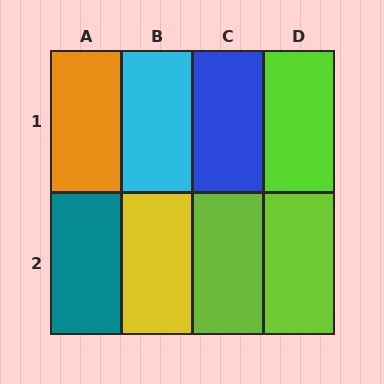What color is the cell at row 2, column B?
Yellow.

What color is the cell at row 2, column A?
Teal.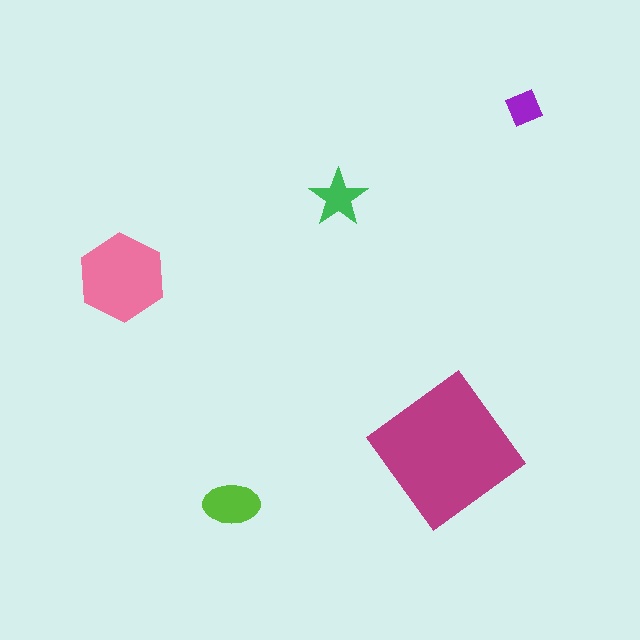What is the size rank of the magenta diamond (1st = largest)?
1st.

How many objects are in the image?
There are 5 objects in the image.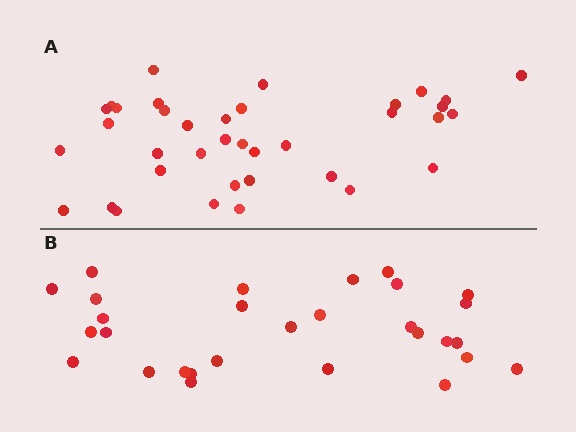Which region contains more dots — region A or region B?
Region A (the top region) has more dots.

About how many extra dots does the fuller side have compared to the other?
Region A has roughly 8 or so more dots than region B.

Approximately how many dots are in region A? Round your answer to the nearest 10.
About 40 dots. (The exact count is 37, which rounds to 40.)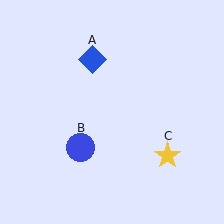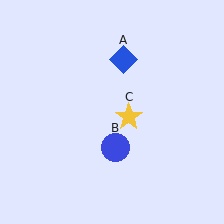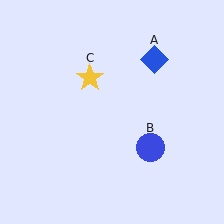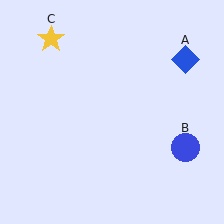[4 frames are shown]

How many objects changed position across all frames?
3 objects changed position: blue diamond (object A), blue circle (object B), yellow star (object C).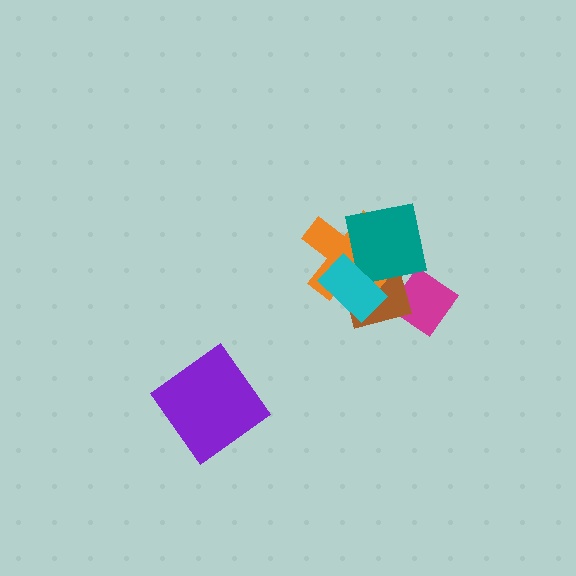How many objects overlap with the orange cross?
3 objects overlap with the orange cross.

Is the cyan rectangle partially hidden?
No, no other shape covers it.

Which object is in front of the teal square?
The cyan rectangle is in front of the teal square.